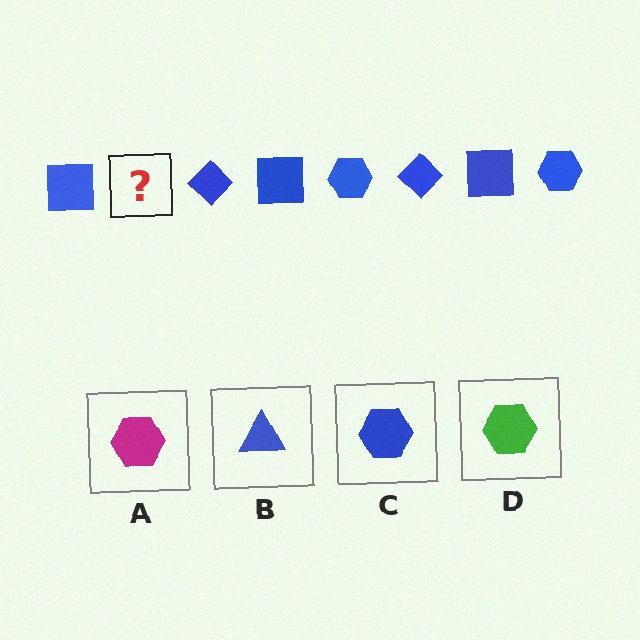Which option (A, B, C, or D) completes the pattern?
C.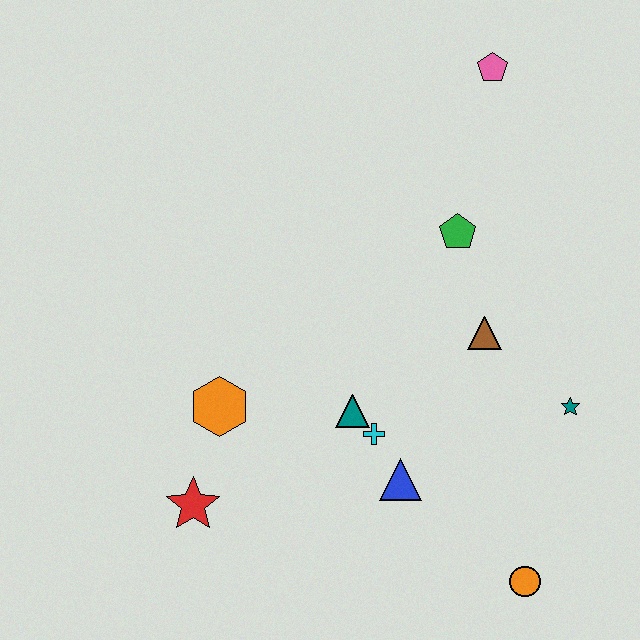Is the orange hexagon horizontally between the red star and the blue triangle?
Yes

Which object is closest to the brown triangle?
The green pentagon is closest to the brown triangle.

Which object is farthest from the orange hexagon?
The pink pentagon is farthest from the orange hexagon.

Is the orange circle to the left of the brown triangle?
No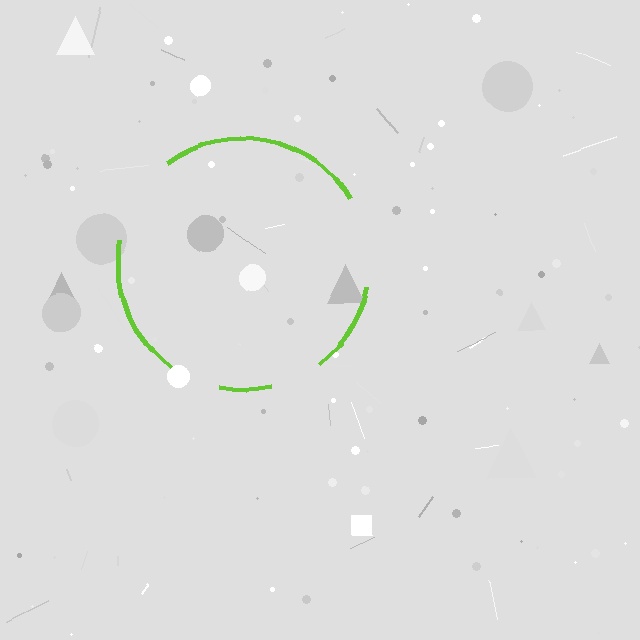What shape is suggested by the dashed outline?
The dashed outline suggests a circle.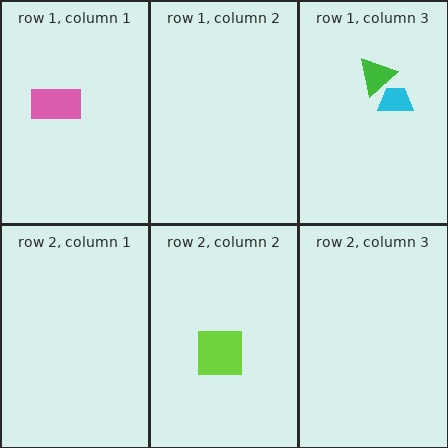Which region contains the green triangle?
The row 1, column 3 region.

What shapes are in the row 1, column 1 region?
The pink rectangle.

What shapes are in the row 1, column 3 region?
The cyan trapezoid, the green triangle.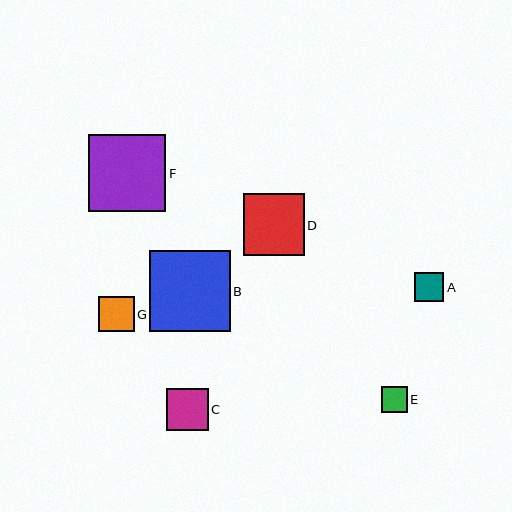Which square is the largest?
Square B is the largest with a size of approximately 81 pixels.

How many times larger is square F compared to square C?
Square F is approximately 1.8 times the size of square C.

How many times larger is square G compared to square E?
Square G is approximately 1.4 times the size of square E.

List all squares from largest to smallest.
From largest to smallest: B, F, D, C, G, A, E.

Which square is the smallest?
Square E is the smallest with a size of approximately 25 pixels.